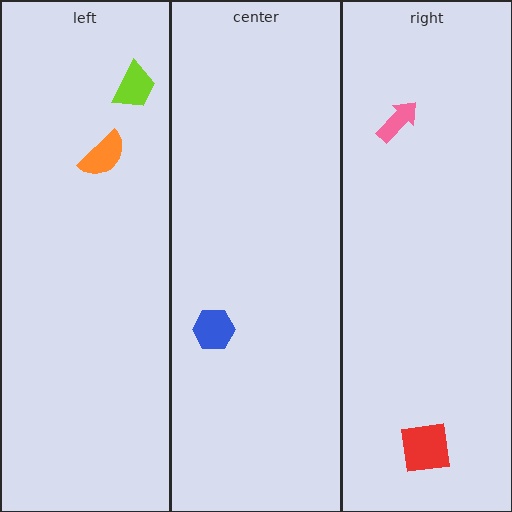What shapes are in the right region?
The pink arrow, the red square.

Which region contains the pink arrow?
The right region.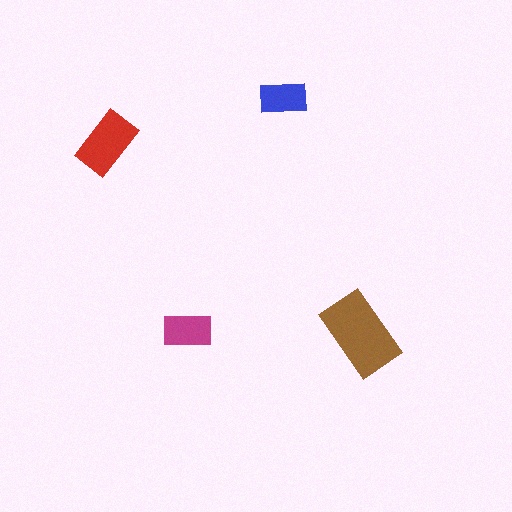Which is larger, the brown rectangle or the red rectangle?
The brown one.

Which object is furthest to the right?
The brown rectangle is rightmost.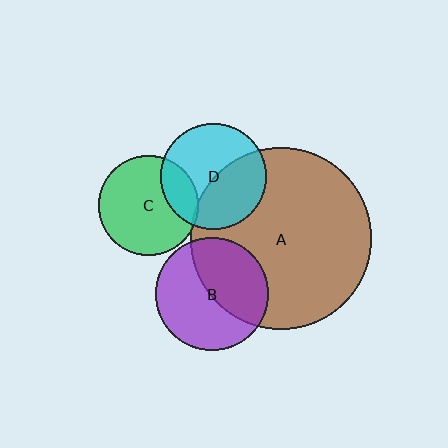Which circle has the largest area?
Circle A (brown).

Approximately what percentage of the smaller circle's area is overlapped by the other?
Approximately 5%.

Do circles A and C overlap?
Yes.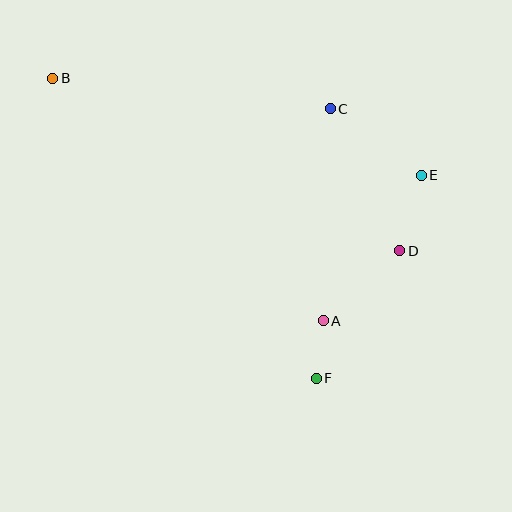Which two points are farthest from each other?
Points B and F are farthest from each other.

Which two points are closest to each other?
Points A and F are closest to each other.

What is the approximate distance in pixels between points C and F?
The distance between C and F is approximately 270 pixels.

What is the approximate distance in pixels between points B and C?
The distance between B and C is approximately 279 pixels.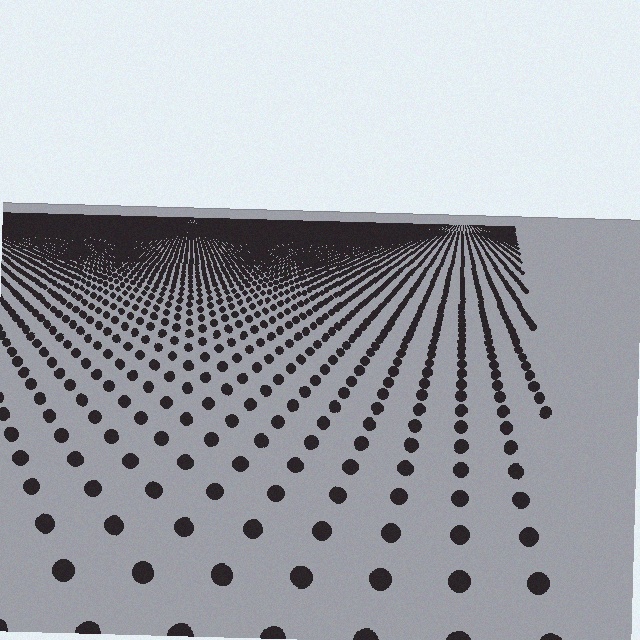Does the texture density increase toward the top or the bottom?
Density increases toward the top.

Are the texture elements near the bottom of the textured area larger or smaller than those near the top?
Larger. Near the bottom, elements are closer to the viewer and appear at a bigger on-screen size.